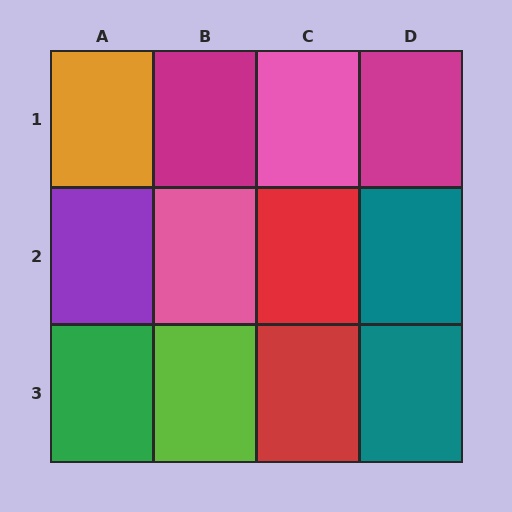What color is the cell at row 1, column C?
Pink.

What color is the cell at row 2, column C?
Red.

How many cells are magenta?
2 cells are magenta.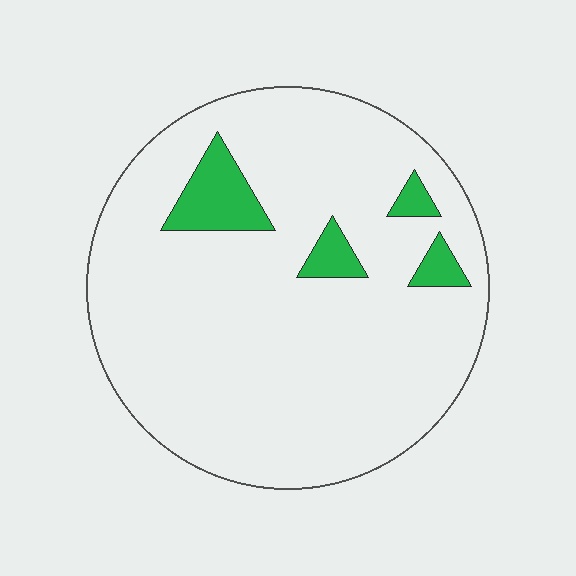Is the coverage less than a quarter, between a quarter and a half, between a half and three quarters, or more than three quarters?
Less than a quarter.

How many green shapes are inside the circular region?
4.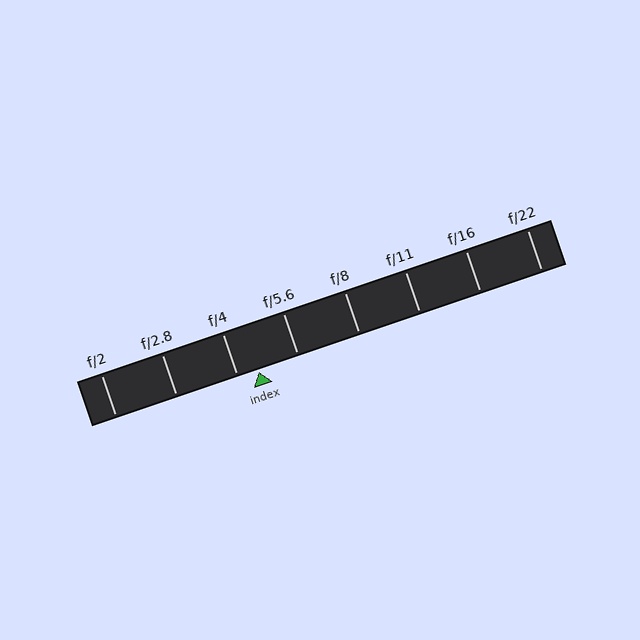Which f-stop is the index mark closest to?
The index mark is closest to f/4.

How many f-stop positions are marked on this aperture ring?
There are 8 f-stop positions marked.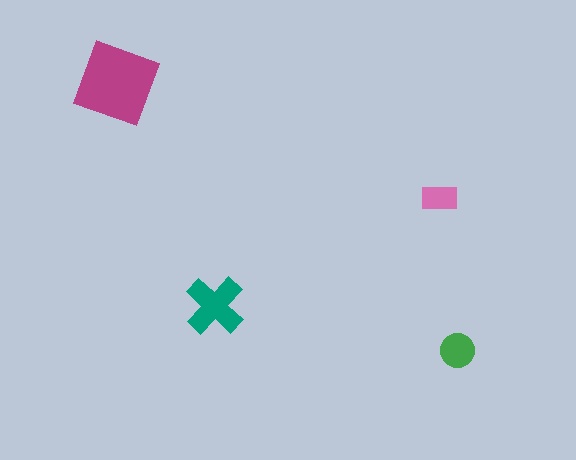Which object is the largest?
The magenta square.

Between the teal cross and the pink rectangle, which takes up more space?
The teal cross.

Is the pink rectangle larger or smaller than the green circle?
Smaller.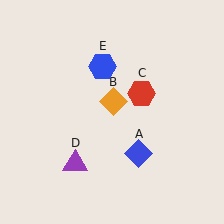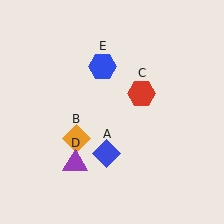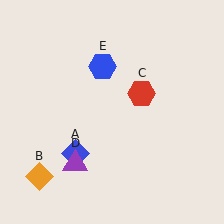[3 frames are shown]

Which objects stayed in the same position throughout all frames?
Red hexagon (object C) and purple triangle (object D) and blue hexagon (object E) remained stationary.